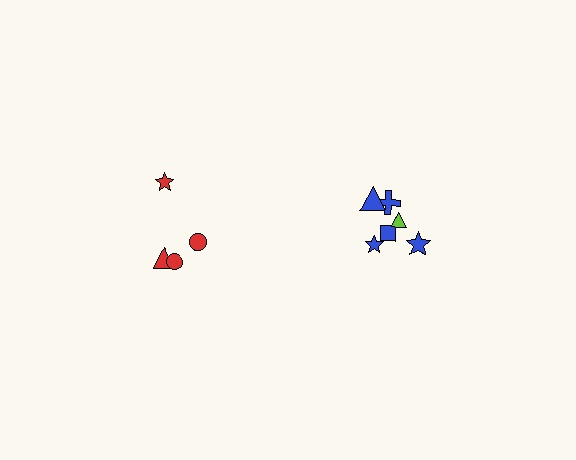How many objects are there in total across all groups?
There are 10 objects.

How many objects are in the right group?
There are 6 objects.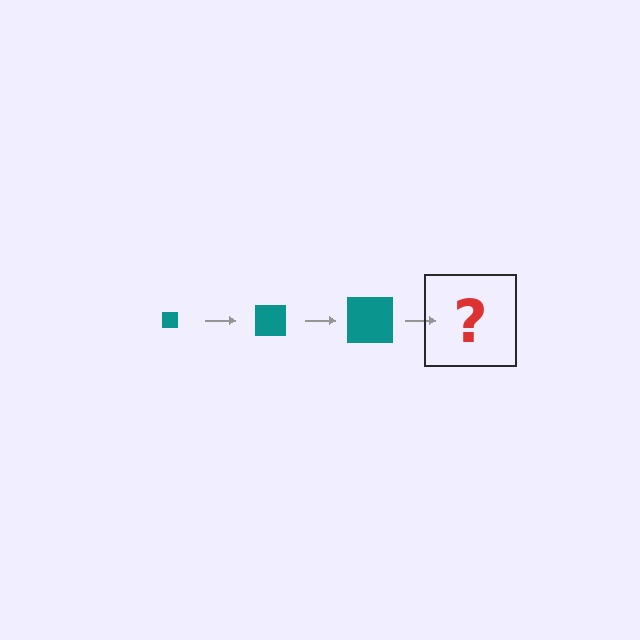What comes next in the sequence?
The next element should be a teal square, larger than the previous one.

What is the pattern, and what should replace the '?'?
The pattern is that the square gets progressively larger each step. The '?' should be a teal square, larger than the previous one.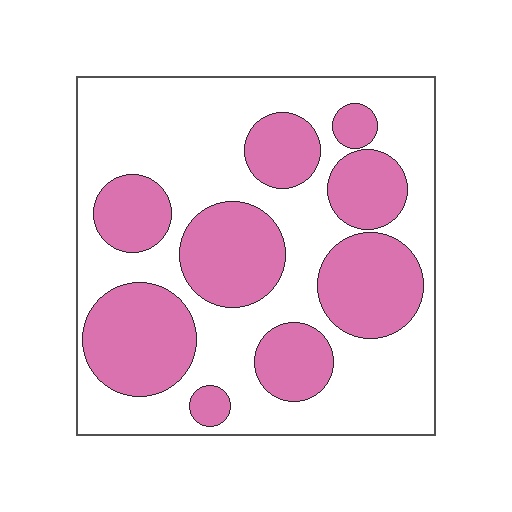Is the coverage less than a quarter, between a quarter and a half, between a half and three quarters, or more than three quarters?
Between a quarter and a half.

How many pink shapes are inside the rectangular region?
9.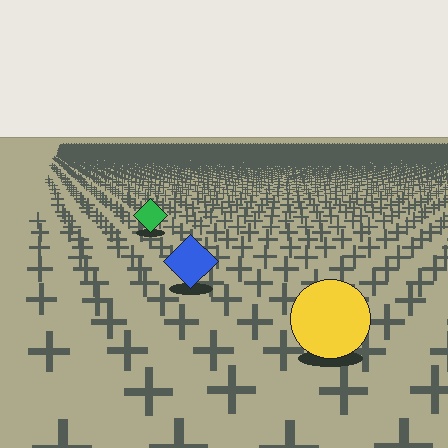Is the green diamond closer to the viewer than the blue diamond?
No. The blue diamond is closer — you can tell from the texture gradient: the ground texture is coarser near it.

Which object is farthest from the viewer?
The green diamond is farthest from the viewer. It appears smaller and the ground texture around it is denser.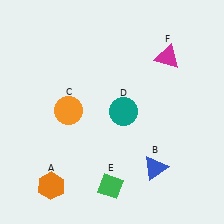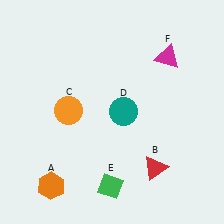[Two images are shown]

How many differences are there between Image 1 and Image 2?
There is 1 difference between the two images.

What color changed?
The triangle (B) changed from blue in Image 1 to red in Image 2.